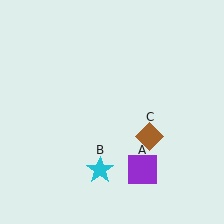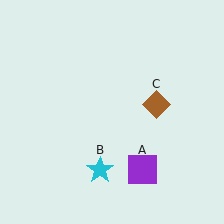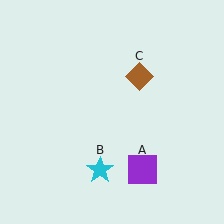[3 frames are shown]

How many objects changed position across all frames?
1 object changed position: brown diamond (object C).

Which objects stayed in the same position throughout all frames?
Purple square (object A) and cyan star (object B) remained stationary.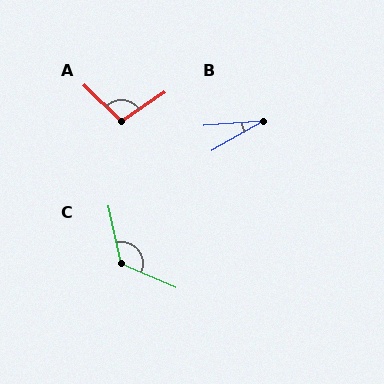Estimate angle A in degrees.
Approximately 101 degrees.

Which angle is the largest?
C, at approximately 126 degrees.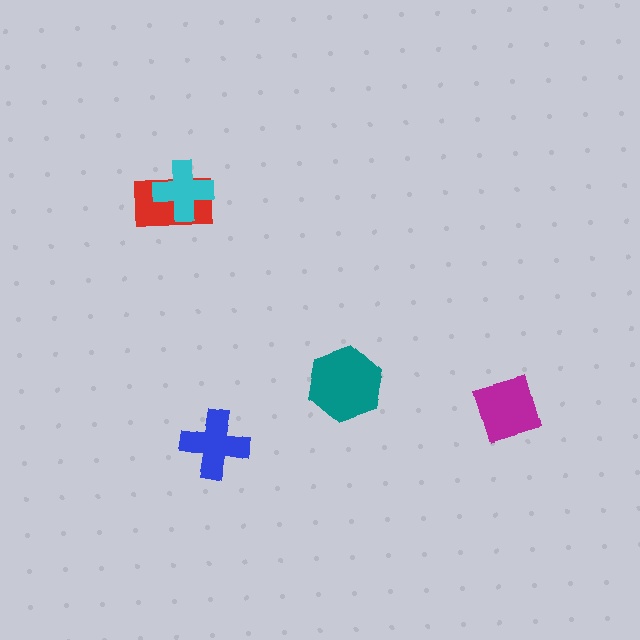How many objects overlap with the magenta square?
0 objects overlap with the magenta square.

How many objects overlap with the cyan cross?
1 object overlaps with the cyan cross.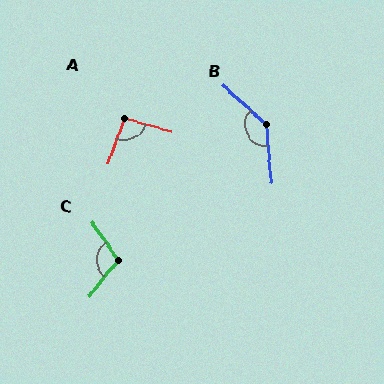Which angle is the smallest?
A, at approximately 94 degrees.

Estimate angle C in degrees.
Approximately 106 degrees.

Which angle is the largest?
B, at approximately 136 degrees.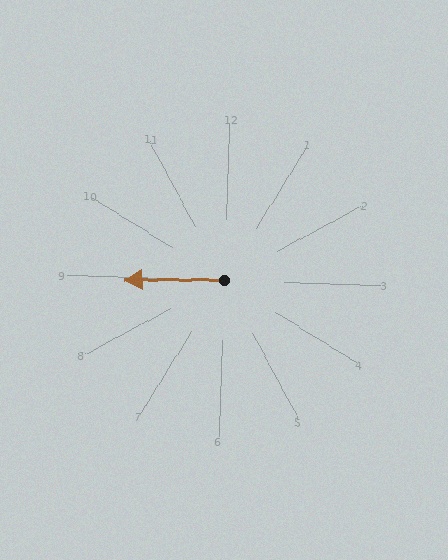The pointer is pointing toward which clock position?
Roughly 9 o'clock.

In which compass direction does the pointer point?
West.